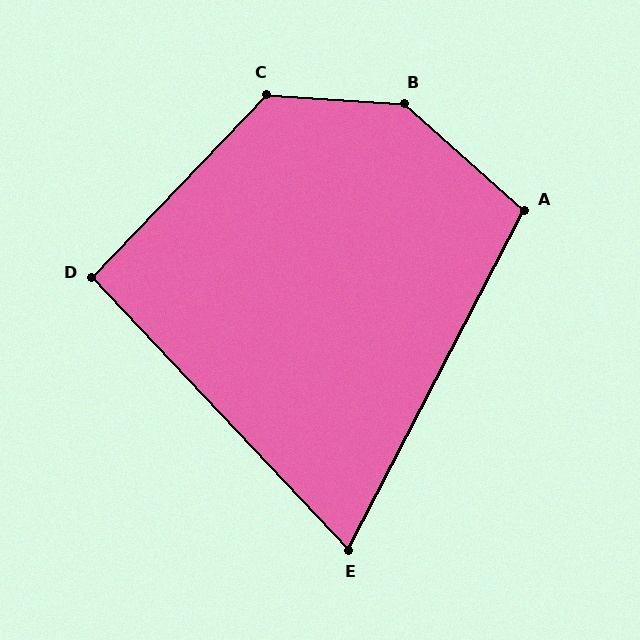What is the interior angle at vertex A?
Approximately 104 degrees (obtuse).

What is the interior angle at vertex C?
Approximately 130 degrees (obtuse).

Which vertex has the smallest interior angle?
E, at approximately 71 degrees.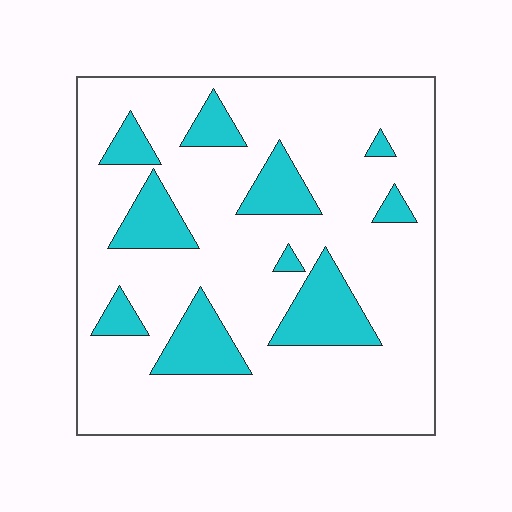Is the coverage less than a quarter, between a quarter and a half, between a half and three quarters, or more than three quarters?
Less than a quarter.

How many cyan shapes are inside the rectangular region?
10.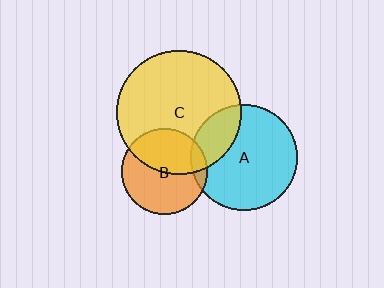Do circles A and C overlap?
Yes.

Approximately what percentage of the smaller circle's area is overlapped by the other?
Approximately 25%.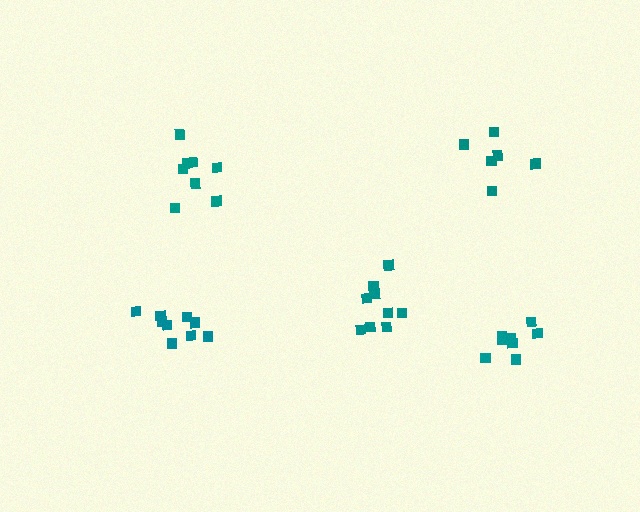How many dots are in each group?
Group 1: 6 dots, Group 2: 9 dots, Group 3: 9 dots, Group 4: 8 dots, Group 5: 8 dots (40 total).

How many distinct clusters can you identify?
There are 5 distinct clusters.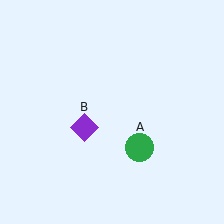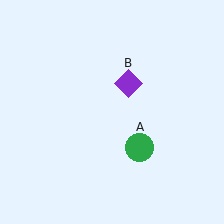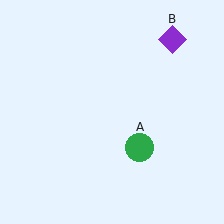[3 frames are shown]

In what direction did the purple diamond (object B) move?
The purple diamond (object B) moved up and to the right.